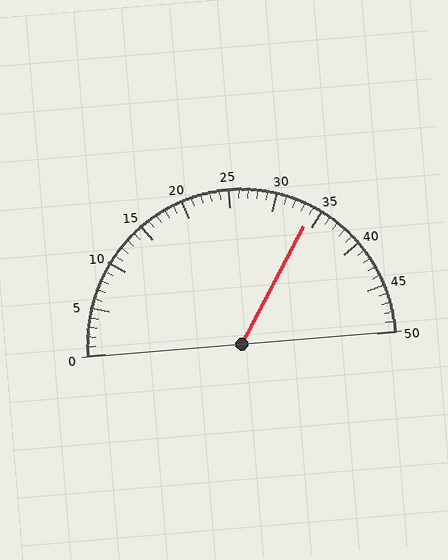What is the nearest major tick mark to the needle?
The nearest major tick mark is 35.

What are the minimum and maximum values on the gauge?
The gauge ranges from 0 to 50.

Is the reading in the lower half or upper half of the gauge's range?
The reading is in the upper half of the range (0 to 50).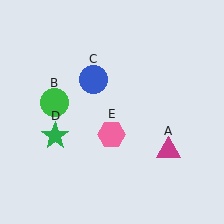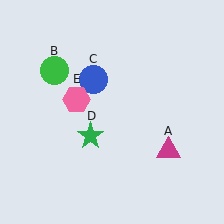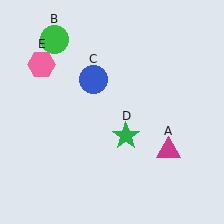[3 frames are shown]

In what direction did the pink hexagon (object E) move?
The pink hexagon (object E) moved up and to the left.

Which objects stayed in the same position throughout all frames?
Magenta triangle (object A) and blue circle (object C) remained stationary.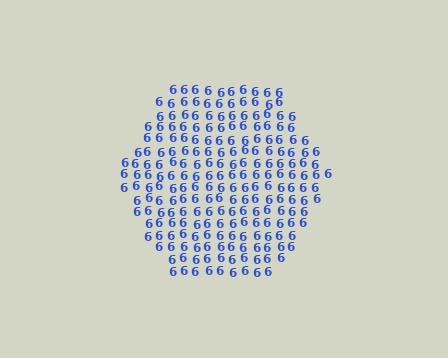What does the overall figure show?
The overall figure shows a hexagon.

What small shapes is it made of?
It is made of small digit 6's.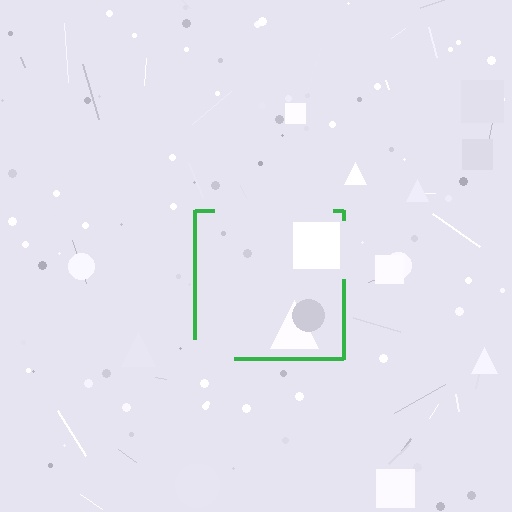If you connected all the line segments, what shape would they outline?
They would outline a square.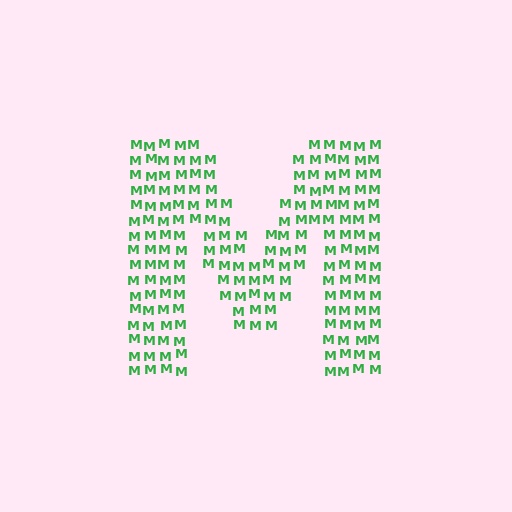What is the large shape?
The large shape is the letter M.